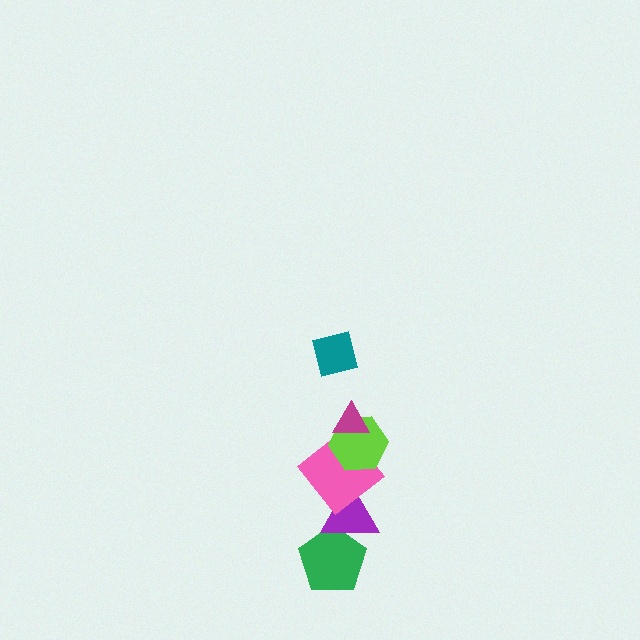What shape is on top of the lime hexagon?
The magenta triangle is on top of the lime hexagon.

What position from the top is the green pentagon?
The green pentagon is 6th from the top.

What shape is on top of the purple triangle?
The pink diamond is on top of the purple triangle.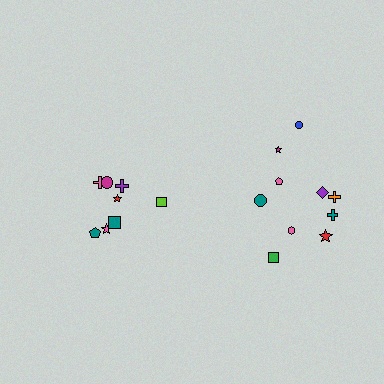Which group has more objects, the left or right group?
The right group.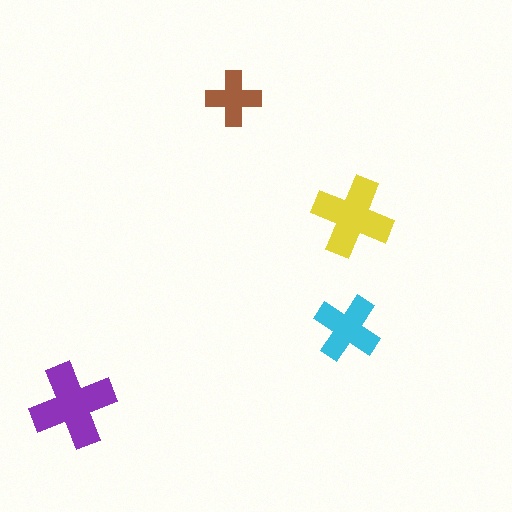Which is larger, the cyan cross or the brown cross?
The cyan one.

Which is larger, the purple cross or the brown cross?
The purple one.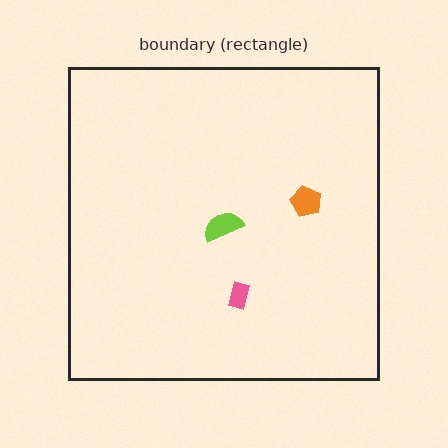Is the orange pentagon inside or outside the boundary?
Inside.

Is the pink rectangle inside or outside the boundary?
Inside.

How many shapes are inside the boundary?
3 inside, 0 outside.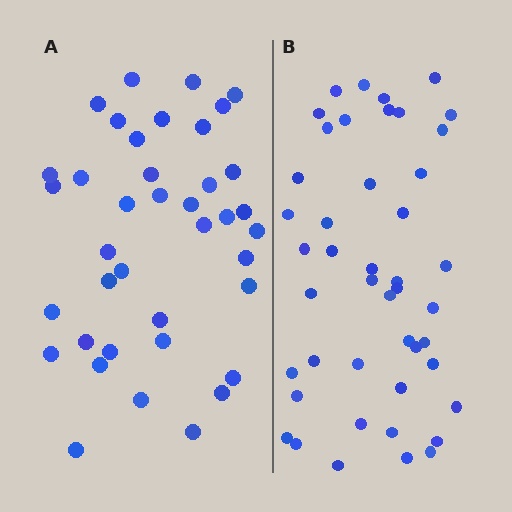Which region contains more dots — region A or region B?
Region B (the right region) has more dots.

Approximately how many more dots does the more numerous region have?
Region B has about 6 more dots than region A.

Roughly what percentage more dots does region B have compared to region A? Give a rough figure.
About 15% more.